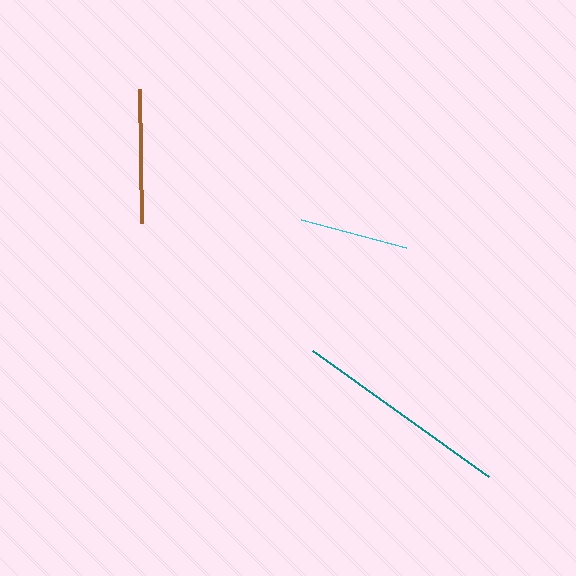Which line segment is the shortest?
The cyan line is the shortest at approximately 109 pixels.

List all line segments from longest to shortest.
From longest to shortest: teal, brown, cyan.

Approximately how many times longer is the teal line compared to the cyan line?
The teal line is approximately 2.0 times the length of the cyan line.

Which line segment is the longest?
The teal line is the longest at approximately 216 pixels.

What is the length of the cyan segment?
The cyan segment is approximately 109 pixels long.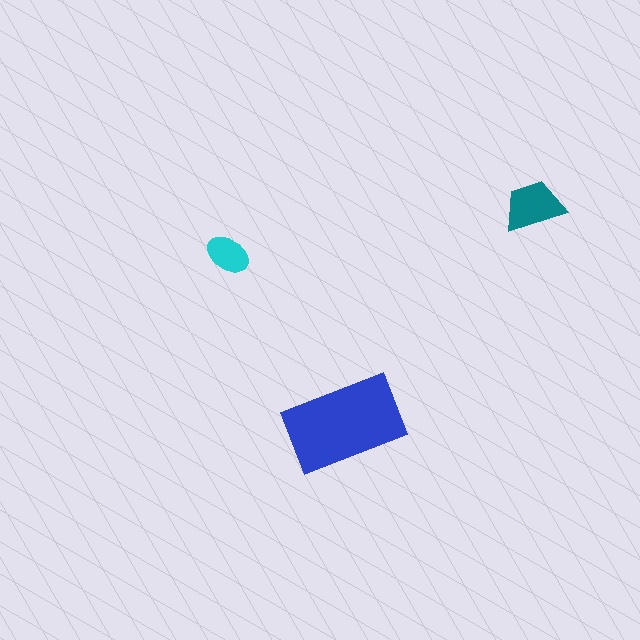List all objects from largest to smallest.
The blue rectangle, the teal trapezoid, the cyan ellipse.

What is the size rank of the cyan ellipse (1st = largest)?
3rd.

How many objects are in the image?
There are 3 objects in the image.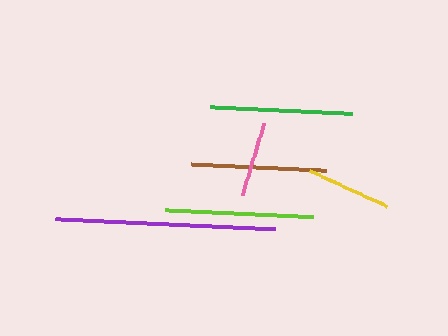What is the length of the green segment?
The green segment is approximately 142 pixels long.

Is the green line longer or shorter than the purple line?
The purple line is longer than the green line.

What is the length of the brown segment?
The brown segment is approximately 135 pixels long.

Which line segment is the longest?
The purple line is the longest at approximately 220 pixels.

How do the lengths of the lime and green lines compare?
The lime and green lines are approximately the same length.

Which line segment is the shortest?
The pink line is the shortest at approximately 75 pixels.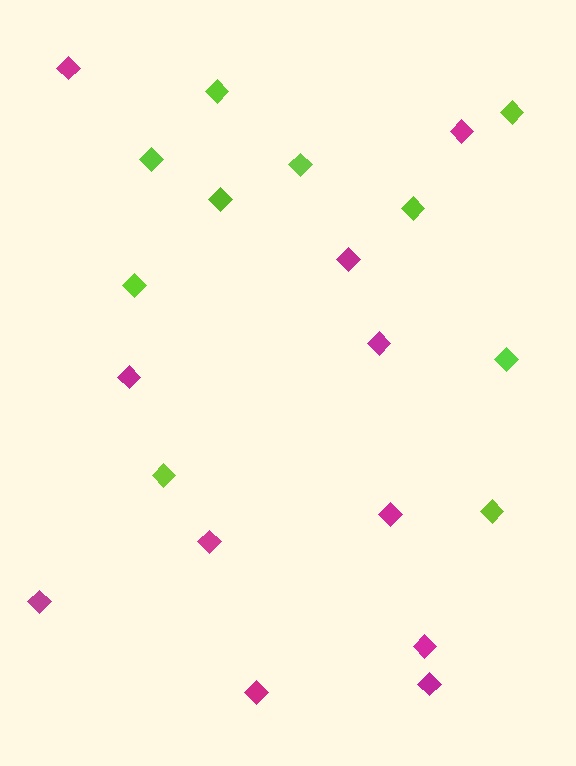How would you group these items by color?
There are 2 groups: one group of magenta diamonds (11) and one group of lime diamonds (10).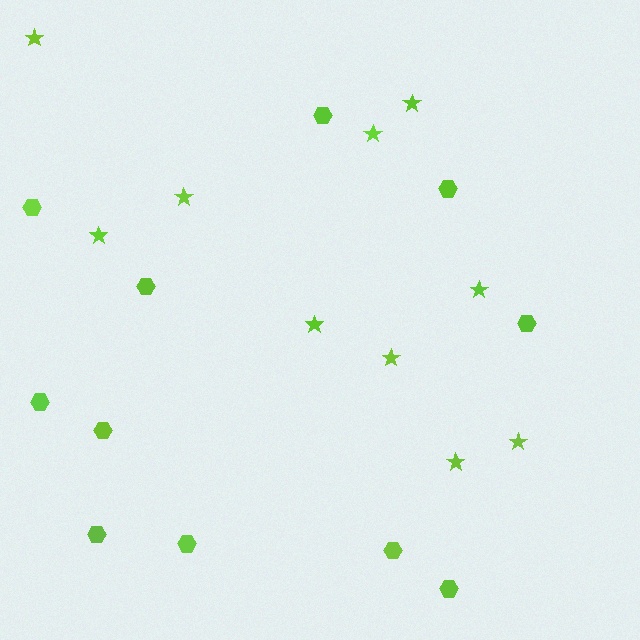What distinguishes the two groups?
There are 2 groups: one group of hexagons (11) and one group of stars (10).